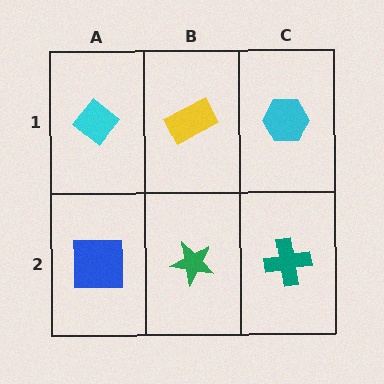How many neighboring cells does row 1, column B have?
3.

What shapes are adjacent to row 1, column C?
A teal cross (row 2, column C), a yellow rectangle (row 1, column B).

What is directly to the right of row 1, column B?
A cyan hexagon.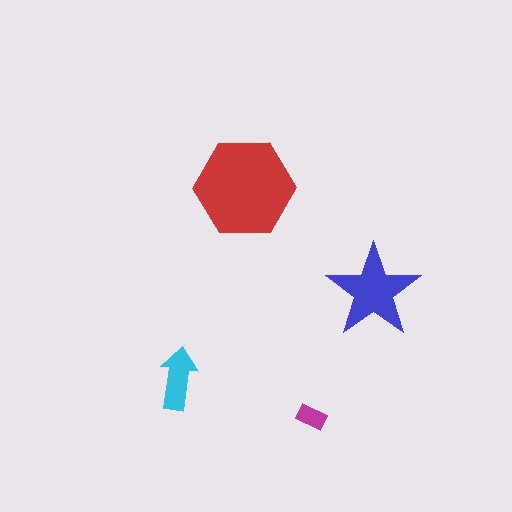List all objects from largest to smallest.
The red hexagon, the blue star, the cyan arrow, the magenta rectangle.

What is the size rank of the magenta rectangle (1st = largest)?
4th.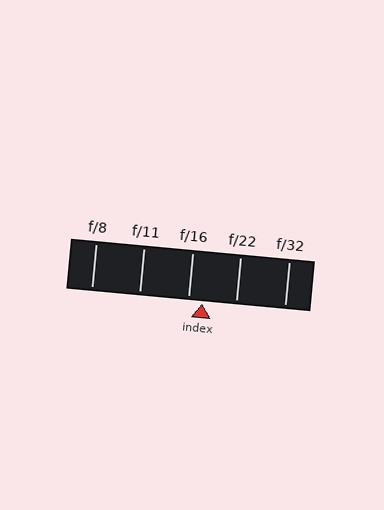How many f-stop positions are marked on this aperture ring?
There are 5 f-stop positions marked.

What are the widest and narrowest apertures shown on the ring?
The widest aperture shown is f/8 and the narrowest is f/32.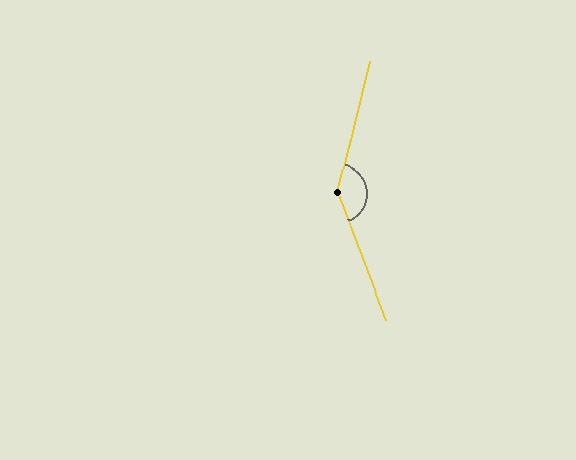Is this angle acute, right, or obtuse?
It is obtuse.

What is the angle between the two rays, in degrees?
Approximately 146 degrees.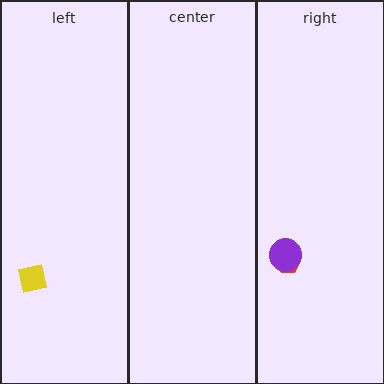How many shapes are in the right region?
2.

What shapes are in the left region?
The yellow square.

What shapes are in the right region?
The red hexagon, the purple circle.